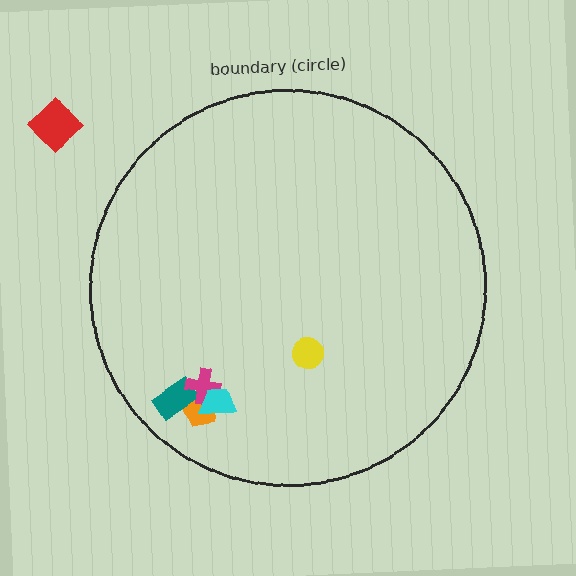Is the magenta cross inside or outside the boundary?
Inside.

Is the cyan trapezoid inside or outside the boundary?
Inside.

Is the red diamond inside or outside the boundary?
Outside.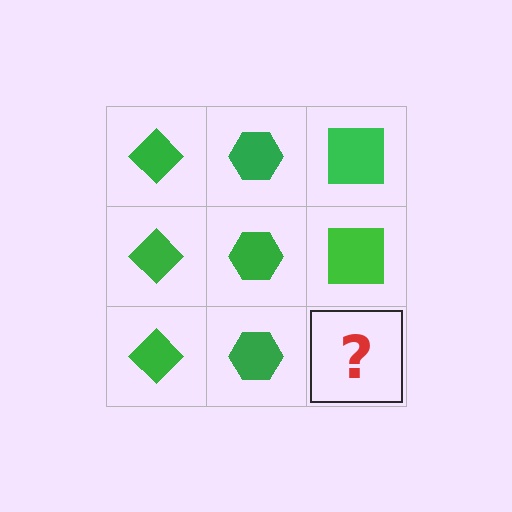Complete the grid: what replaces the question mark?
The question mark should be replaced with a green square.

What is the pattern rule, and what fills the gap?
The rule is that each column has a consistent shape. The gap should be filled with a green square.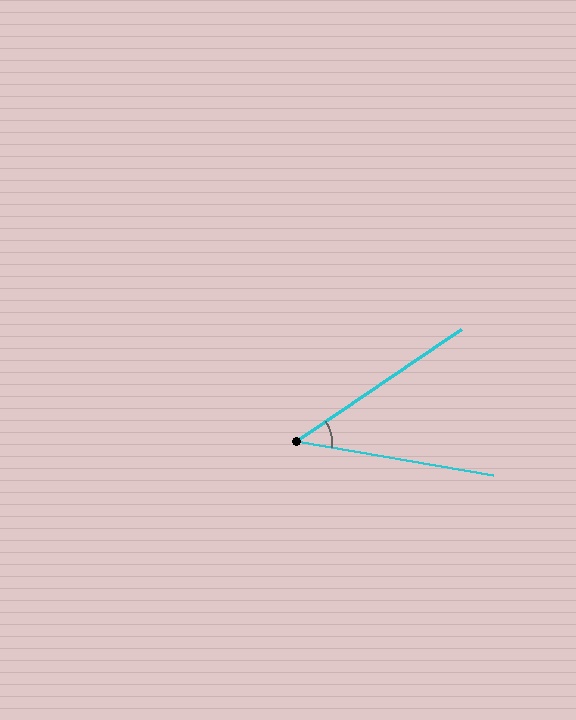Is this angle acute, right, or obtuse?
It is acute.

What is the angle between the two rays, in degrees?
Approximately 44 degrees.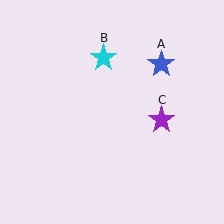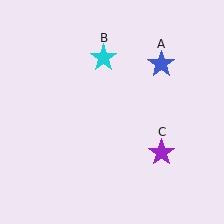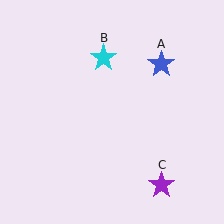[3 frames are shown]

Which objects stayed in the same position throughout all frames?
Blue star (object A) and cyan star (object B) remained stationary.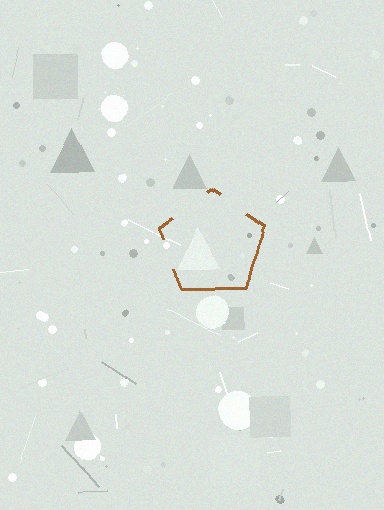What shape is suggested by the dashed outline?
The dashed outline suggests a pentagon.